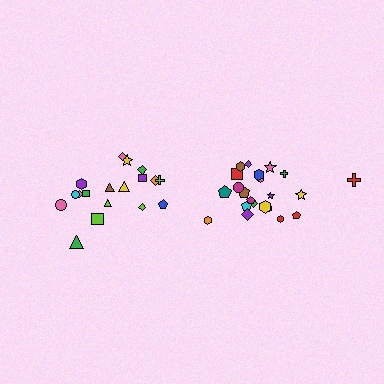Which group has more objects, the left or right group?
The right group.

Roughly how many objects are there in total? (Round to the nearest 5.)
Roughly 40 objects in total.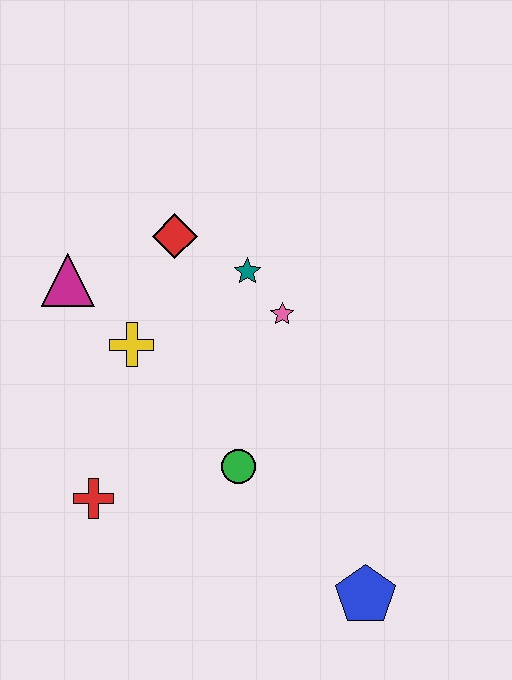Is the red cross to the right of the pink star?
No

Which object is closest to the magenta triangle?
The yellow cross is closest to the magenta triangle.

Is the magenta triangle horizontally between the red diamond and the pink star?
No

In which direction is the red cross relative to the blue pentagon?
The red cross is to the left of the blue pentagon.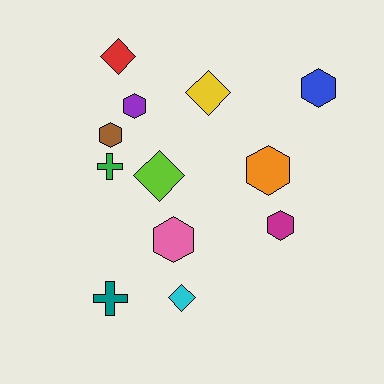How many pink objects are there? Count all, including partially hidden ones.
There is 1 pink object.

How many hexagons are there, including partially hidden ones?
There are 6 hexagons.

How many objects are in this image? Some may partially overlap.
There are 12 objects.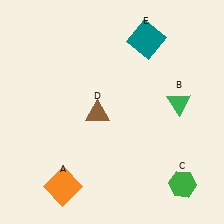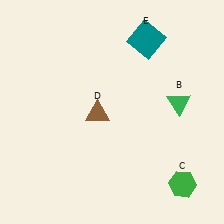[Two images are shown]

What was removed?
The orange square (A) was removed in Image 2.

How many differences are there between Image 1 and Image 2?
There is 1 difference between the two images.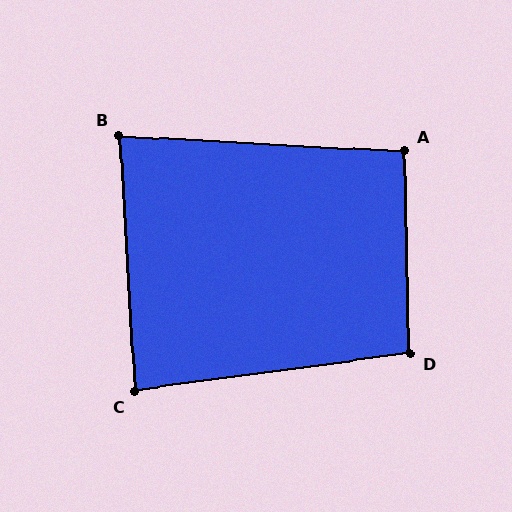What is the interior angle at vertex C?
Approximately 86 degrees (approximately right).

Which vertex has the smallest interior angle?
B, at approximately 84 degrees.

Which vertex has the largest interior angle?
D, at approximately 96 degrees.